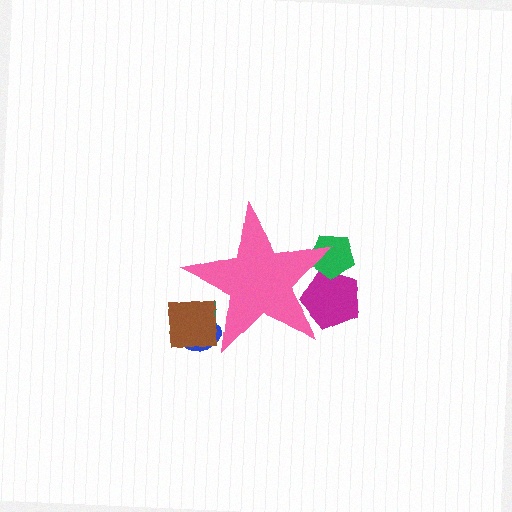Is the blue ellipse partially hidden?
Yes, the blue ellipse is partially hidden behind the pink star.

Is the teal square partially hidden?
Yes, the teal square is partially hidden behind the pink star.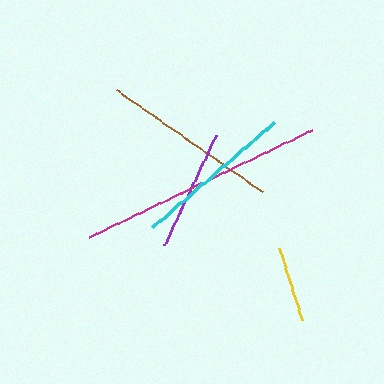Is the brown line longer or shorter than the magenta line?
The magenta line is longer than the brown line.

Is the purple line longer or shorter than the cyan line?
The cyan line is longer than the purple line.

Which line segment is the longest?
The magenta line is the longest at approximately 248 pixels.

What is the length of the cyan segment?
The cyan segment is approximately 161 pixels long.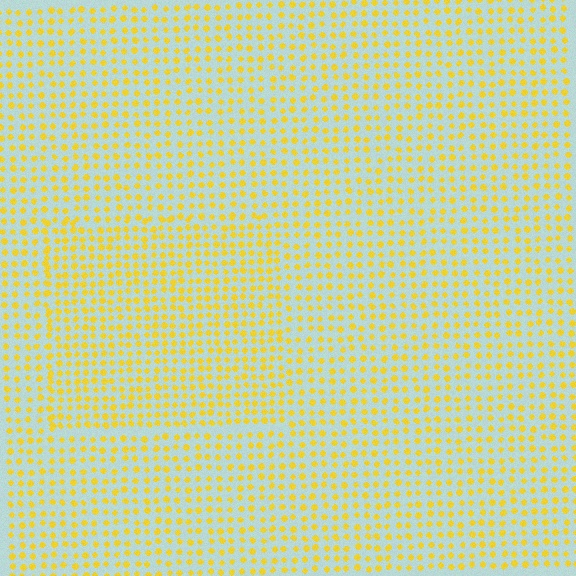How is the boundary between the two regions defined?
The boundary is defined by a change in element density (approximately 1.4x ratio). All elements are the same color, size, and shape.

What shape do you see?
I see a rectangle.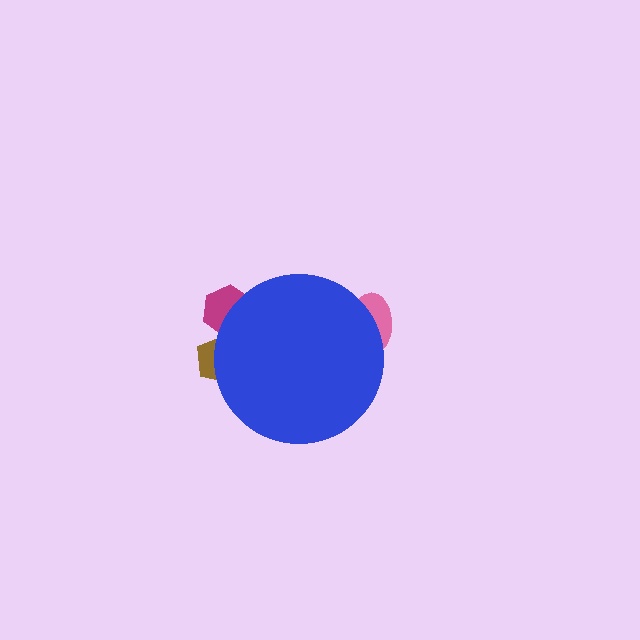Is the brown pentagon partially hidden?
Yes, the brown pentagon is partially hidden behind the blue circle.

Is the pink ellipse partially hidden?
Yes, the pink ellipse is partially hidden behind the blue circle.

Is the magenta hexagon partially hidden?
Yes, the magenta hexagon is partially hidden behind the blue circle.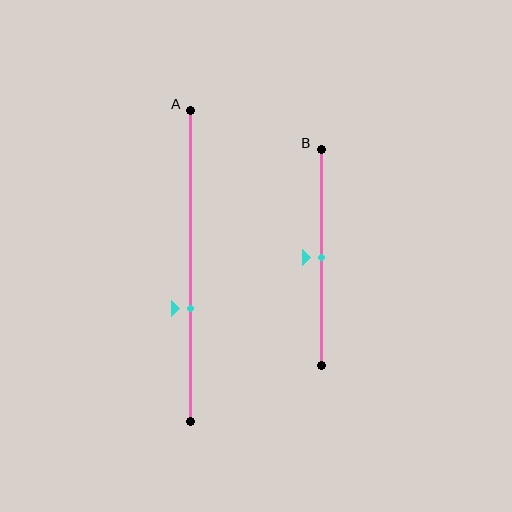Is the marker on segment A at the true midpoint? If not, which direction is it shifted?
No, the marker on segment A is shifted downward by about 14% of the segment length.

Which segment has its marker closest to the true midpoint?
Segment B has its marker closest to the true midpoint.